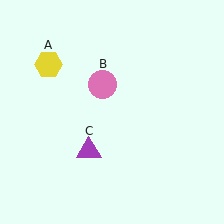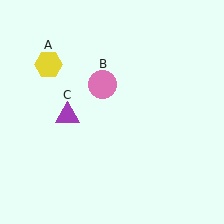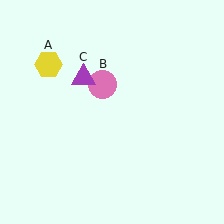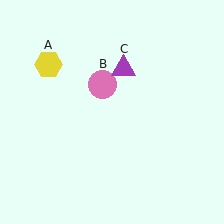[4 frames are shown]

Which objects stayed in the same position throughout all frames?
Yellow hexagon (object A) and pink circle (object B) remained stationary.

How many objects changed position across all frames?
1 object changed position: purple triangle (object C).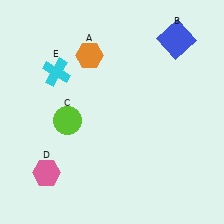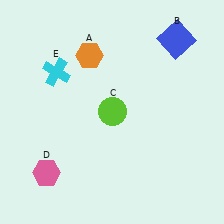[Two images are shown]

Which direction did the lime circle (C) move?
The lime circle (C) moved right.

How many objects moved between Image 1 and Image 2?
1 object moved between the two images.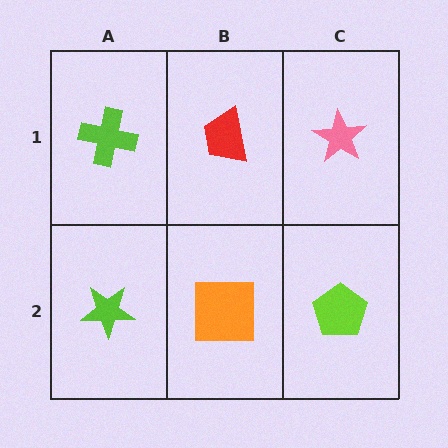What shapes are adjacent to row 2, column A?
A lime cross (row 1, column A), an orange square (row 2, column B).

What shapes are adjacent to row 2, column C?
A pink star (row 1, column C), an orange square (row 2, column B).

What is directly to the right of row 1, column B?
A pink star.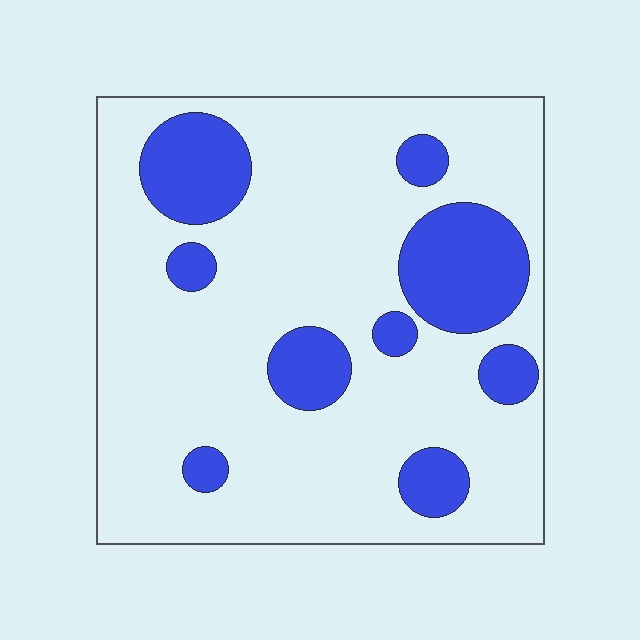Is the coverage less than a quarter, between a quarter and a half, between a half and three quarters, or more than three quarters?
Less than a quarter.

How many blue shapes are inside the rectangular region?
9.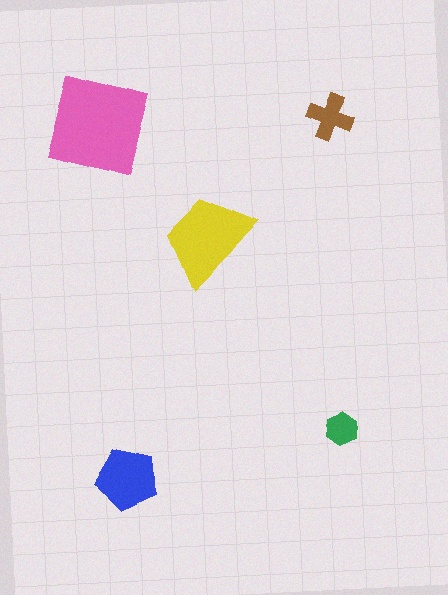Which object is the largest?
The pink square.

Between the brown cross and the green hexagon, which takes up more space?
The brown cross.